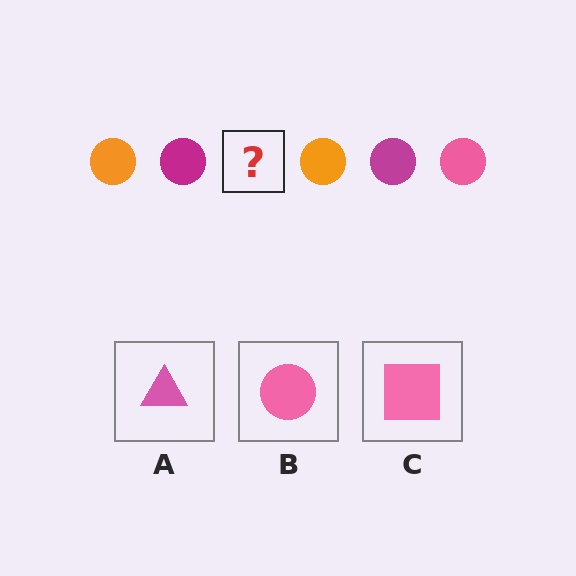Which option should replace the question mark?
Option B.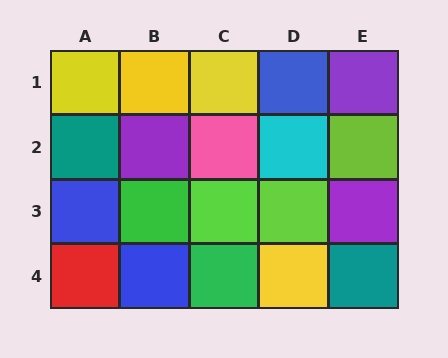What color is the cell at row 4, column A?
Red.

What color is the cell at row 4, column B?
Blue.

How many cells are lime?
3 cells are lime.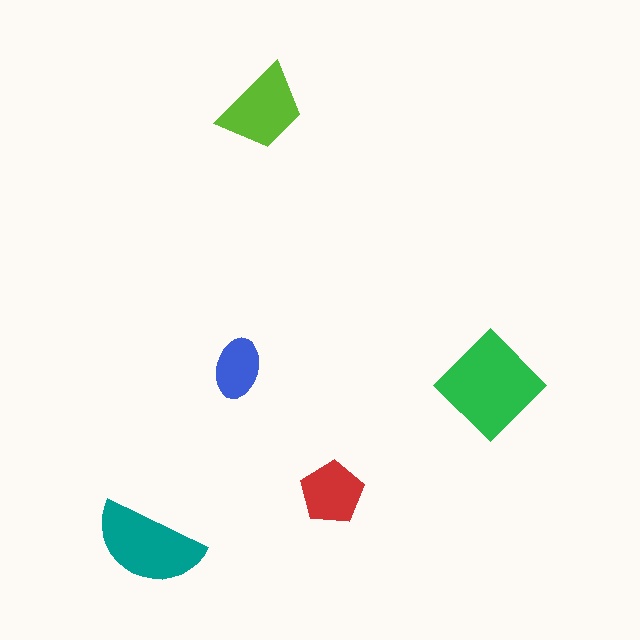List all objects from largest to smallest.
The green diamond, the teal semicircle, the lime trapezoid, the red pentagon, the blue ellipse.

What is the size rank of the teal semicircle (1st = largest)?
2nd.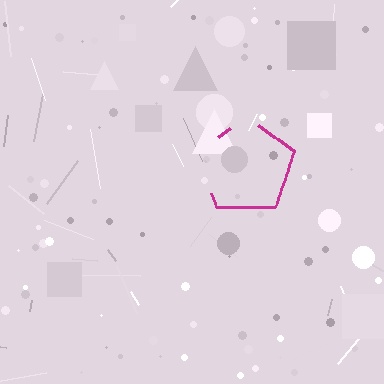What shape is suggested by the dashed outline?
The dashed outline suggests a pentagon.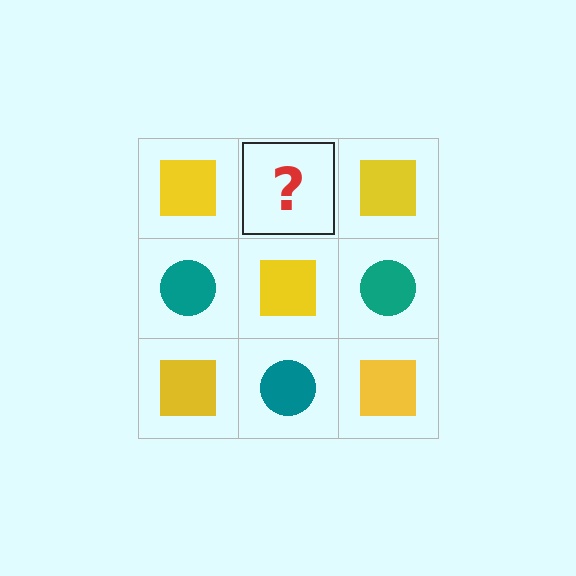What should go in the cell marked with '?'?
The missing cell should contain a teal circle.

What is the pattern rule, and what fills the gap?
The rule is that it alternates yellow square and teal circle in a checkerboard pattern. The gap should be filled with a teal circle.